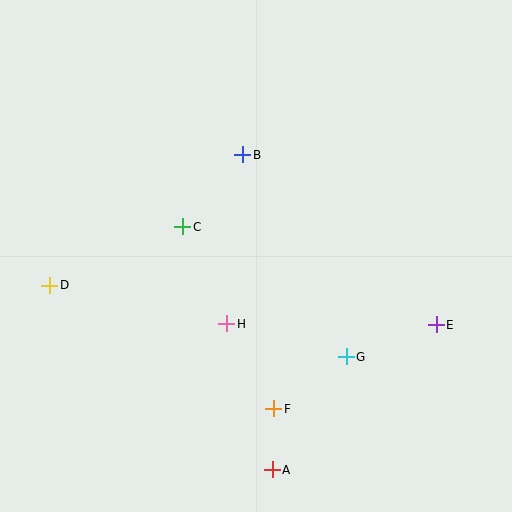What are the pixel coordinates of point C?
Point C is at (183, 227).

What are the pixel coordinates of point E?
Point E is at (436, 325).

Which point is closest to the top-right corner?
Point B is closest to the top-right corner.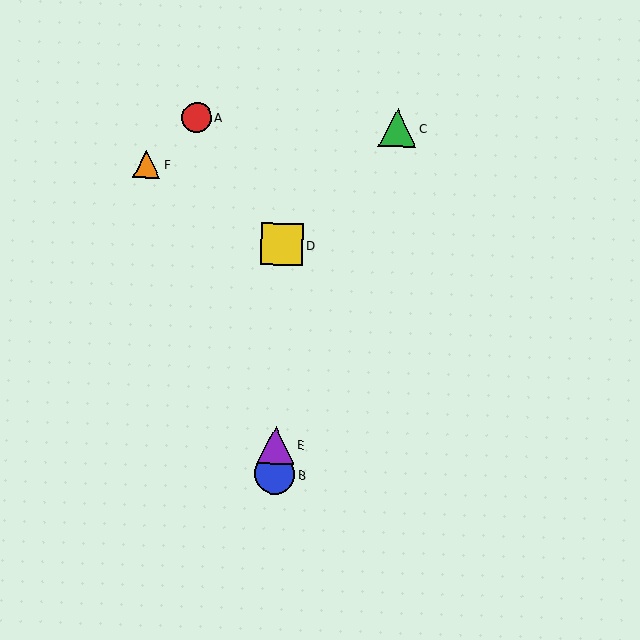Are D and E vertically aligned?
Yes, both are at x≈282.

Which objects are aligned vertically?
Objects B, D, E are aligned vertically.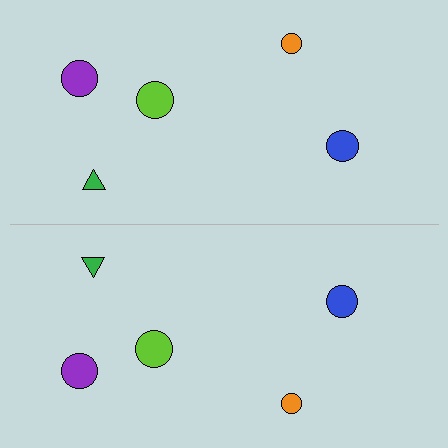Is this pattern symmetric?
Yes, this pattern has bilateral (reflection) symmetry.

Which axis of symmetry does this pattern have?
The pattern has a horizontal axis of symmetry running through the center of the image.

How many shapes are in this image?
There are 10 shapes in this image.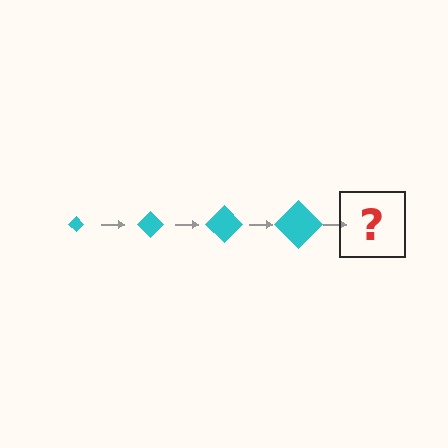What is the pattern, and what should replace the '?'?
The pattern is that the diamond gets progressively larger each step. The '?' should be a cyan diamond, larger than the previous one.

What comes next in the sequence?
The next element should be a cyan diamond, larger than the previous one.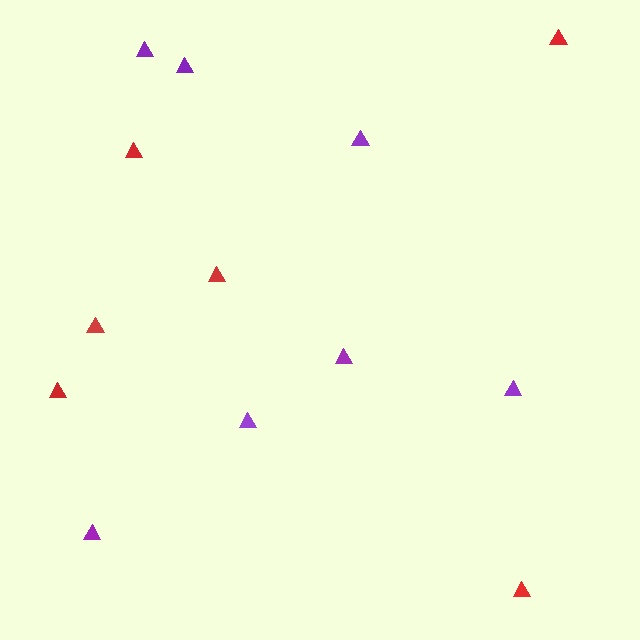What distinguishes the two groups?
There are 2 groups: one group of purple triangles (7) and one group of red triangles (6).